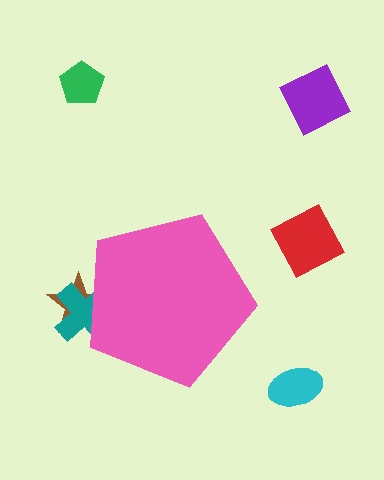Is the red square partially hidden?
No, the red square is fully visible.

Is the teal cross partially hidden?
Yes, the teal cross is partially hidden behind the pink pentagon.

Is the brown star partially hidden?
Yes, the brown star is partially hidden behind the pink pentagon.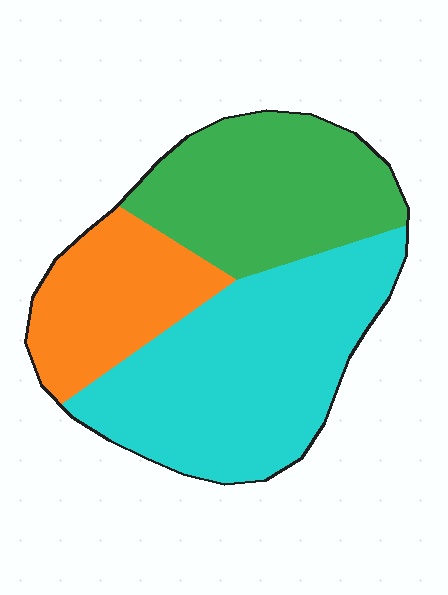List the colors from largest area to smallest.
From largest to smallest: cyan, green, orange.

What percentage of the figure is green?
Green covers around 30% of the figure.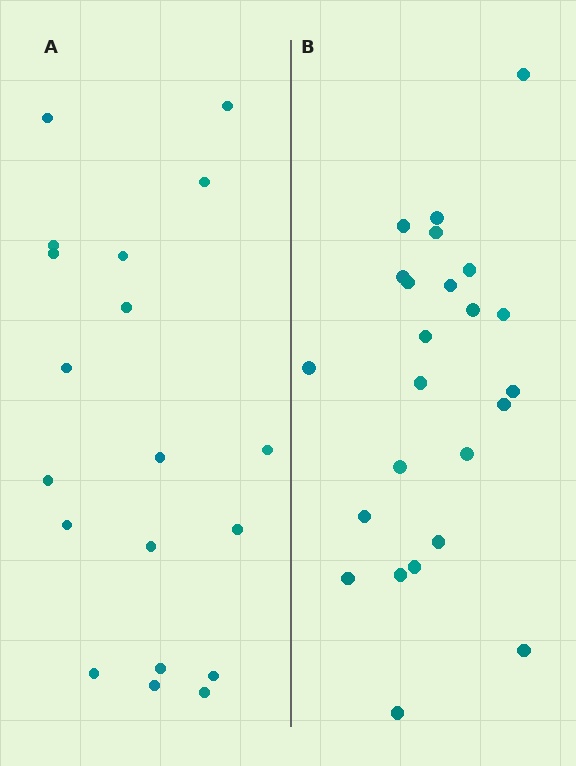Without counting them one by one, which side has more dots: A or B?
Region B (the right region) has more dots.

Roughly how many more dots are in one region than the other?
Region B has about 5 more dots than region A.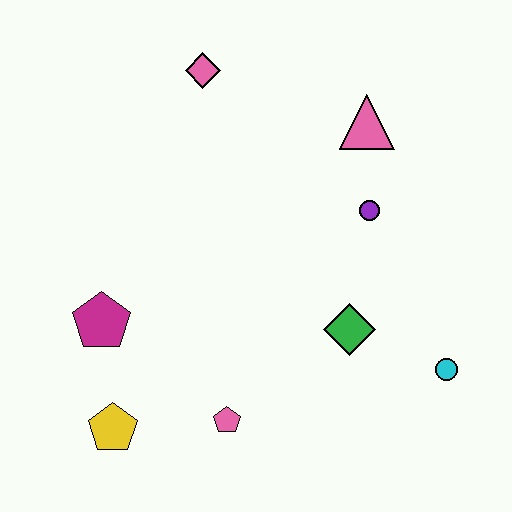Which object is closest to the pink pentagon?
The yellow pentagon is closest to the pink pentagon.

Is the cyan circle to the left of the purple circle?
No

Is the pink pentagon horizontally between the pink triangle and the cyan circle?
No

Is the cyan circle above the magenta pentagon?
No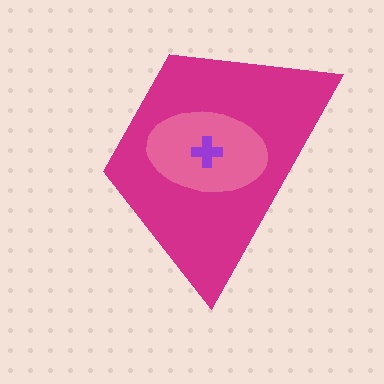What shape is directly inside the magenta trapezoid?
The pink ellipse.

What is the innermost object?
The purple cross.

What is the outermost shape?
The magenta trapezoid.